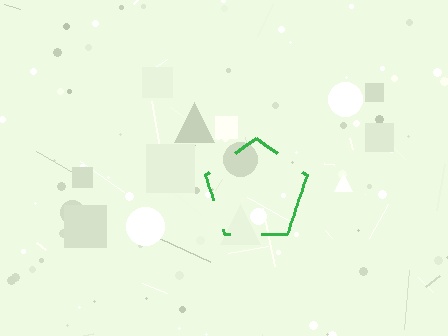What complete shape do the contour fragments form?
The contour fragments form a pentagon.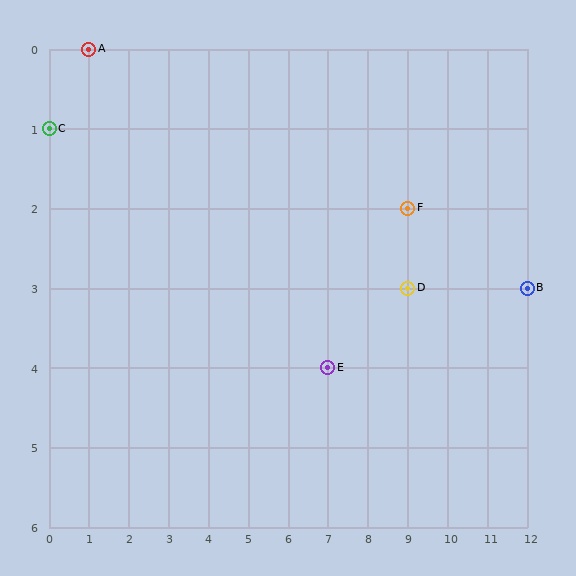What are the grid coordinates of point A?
Point A is at grid coordinates (1, 0).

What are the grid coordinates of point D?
Point D is at grid coordinates (9, 3).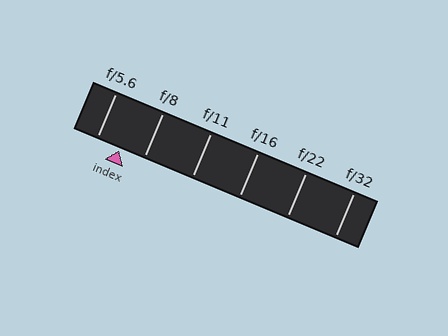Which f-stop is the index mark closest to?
The index mark is closest to f/5.6.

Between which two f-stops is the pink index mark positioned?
The index mark is between f/5.6 and f/8.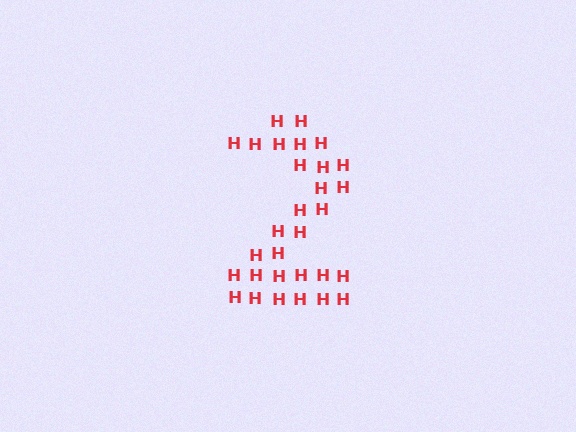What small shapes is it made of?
It is made of small letter H's.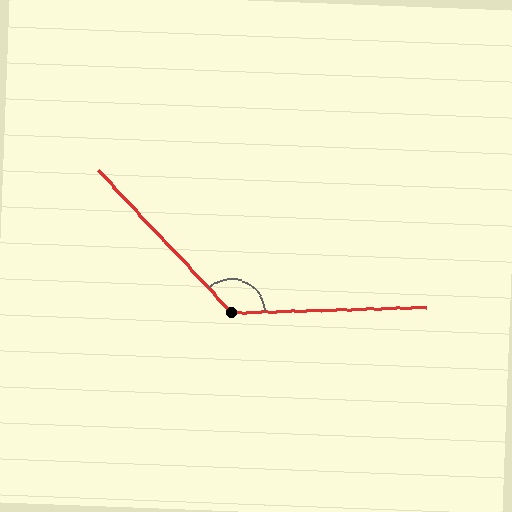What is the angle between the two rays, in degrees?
Approximately 131 degrees.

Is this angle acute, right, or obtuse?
It is obtuse.